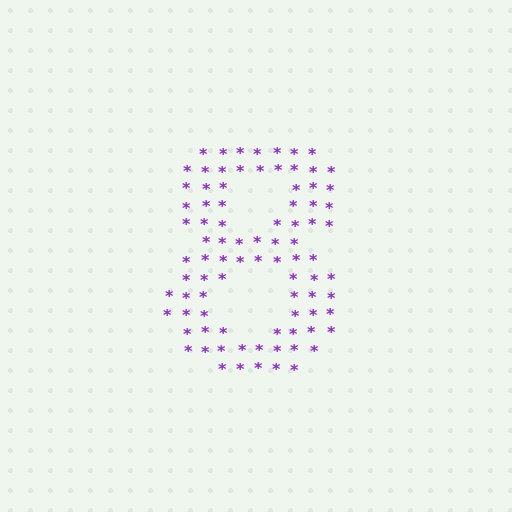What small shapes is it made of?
It is made of small asterisks.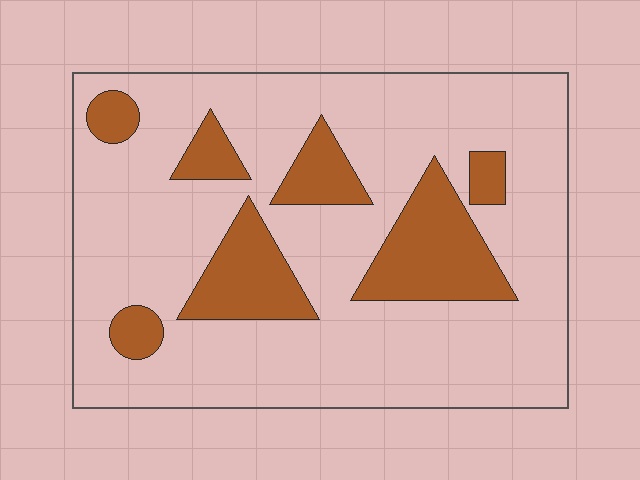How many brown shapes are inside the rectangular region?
7.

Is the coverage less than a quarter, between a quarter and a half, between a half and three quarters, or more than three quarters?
Less than a quarter.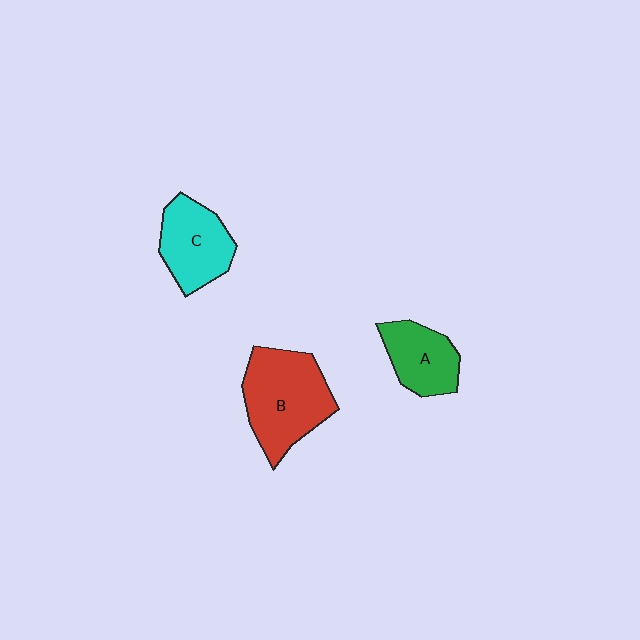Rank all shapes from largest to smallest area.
From largest to smallest: B (red), C (cyan), A (green).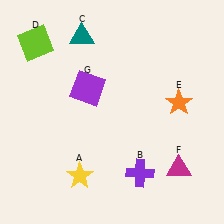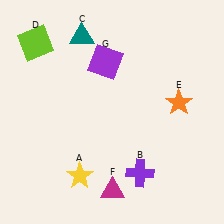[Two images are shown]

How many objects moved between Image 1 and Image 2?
2 objects moved between the two images.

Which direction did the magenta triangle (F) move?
The magenta triangle (F) moved left.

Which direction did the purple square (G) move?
The purple square (G) moved up.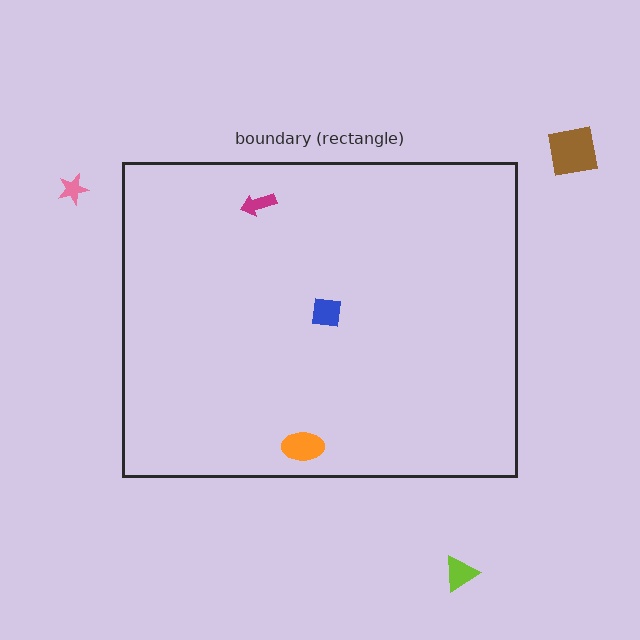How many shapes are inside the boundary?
3 inside, 3 outside.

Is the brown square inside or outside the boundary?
Outside.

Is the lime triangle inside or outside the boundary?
Outside.